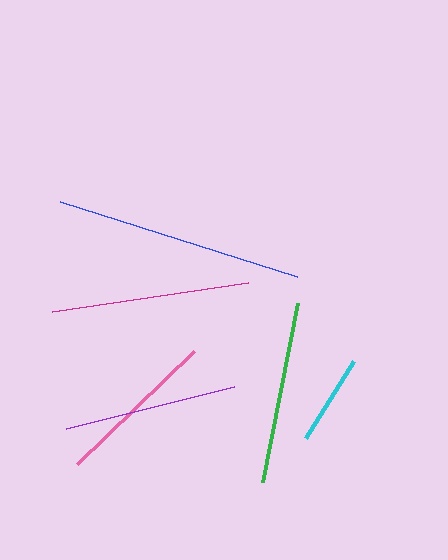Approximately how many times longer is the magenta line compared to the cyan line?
The magenta line is approximately 2.2 times the length of the cyan line.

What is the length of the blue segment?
The blue segment is approximately 249 pixels long.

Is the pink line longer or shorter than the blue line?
The blue line is longer than the pink line.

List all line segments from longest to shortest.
From longest to shortest: blue, magenta, green, purple, pink, cyan.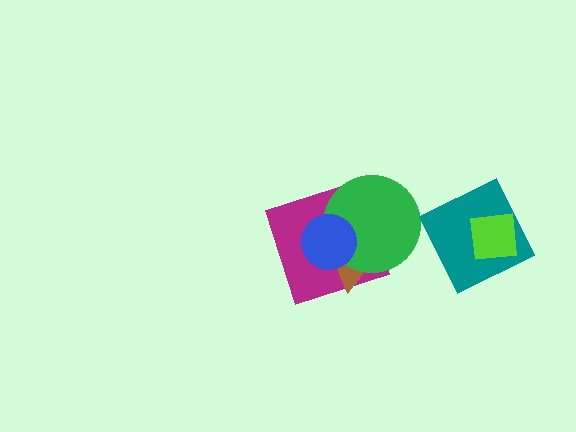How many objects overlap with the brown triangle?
3 objects overlap with the brown triangle.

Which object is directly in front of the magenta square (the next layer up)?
The brown triangle is directly in front of the magenta square.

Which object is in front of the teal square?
The lime square is in front of the teal square.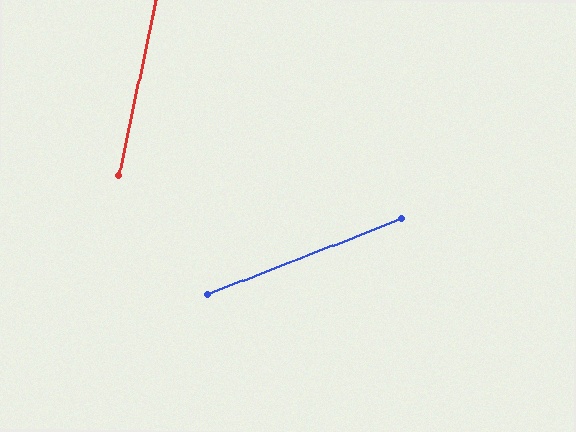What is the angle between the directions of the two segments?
Approximately 56 degrees.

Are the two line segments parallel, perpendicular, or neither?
Neither parallel nor perpendicular — they differ by about 56°.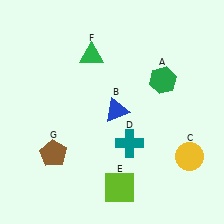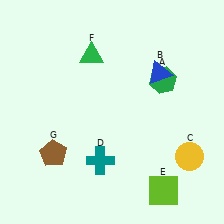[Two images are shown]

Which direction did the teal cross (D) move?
The teal cross (D) moved left.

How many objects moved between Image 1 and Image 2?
3 objects moved between the two images.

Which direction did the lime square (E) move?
The lime square (E) moved right.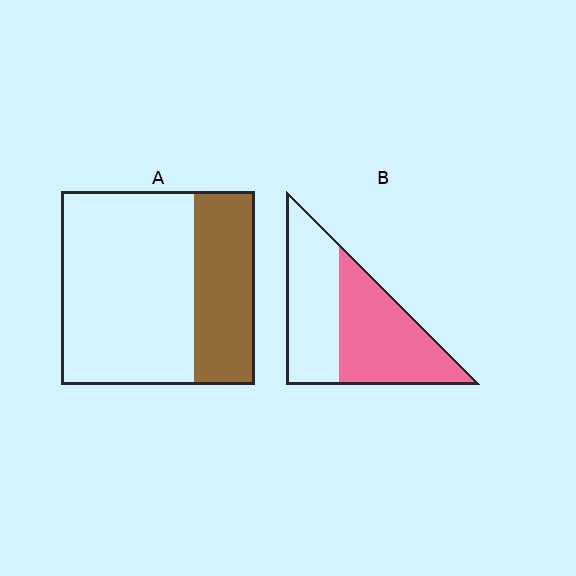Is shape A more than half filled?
No.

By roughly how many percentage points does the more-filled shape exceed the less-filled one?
By roughly 20 percentage points (B over A).